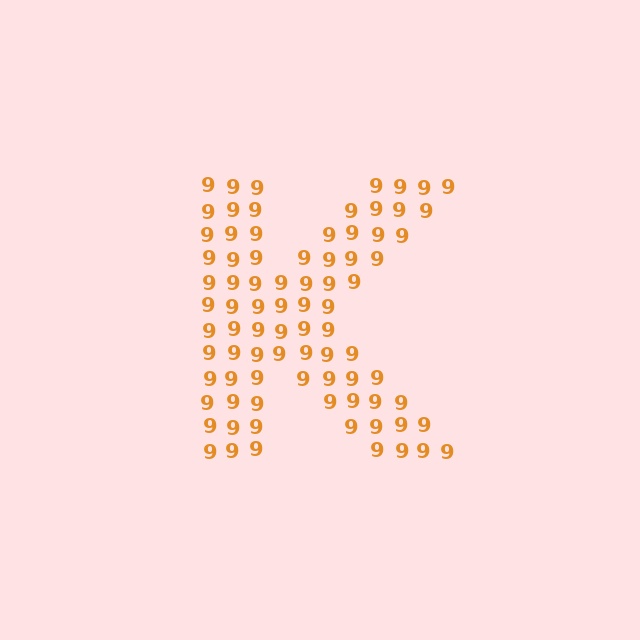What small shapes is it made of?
It is made of small digit 9's.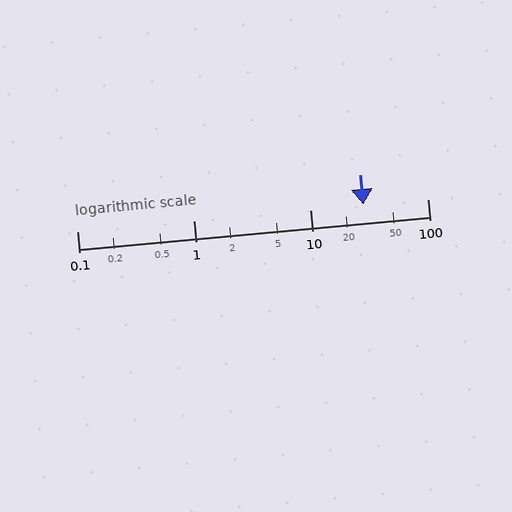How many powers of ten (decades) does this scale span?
The scale spans 3 decades, from 0.1 to 100.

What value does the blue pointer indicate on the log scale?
The pointer indicates approximately 28.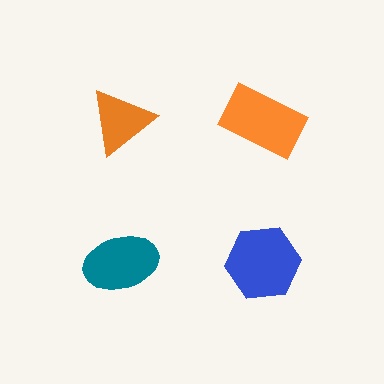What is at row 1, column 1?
An orange triangle.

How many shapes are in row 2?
2 shapes.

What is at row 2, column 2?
A blue hexagon.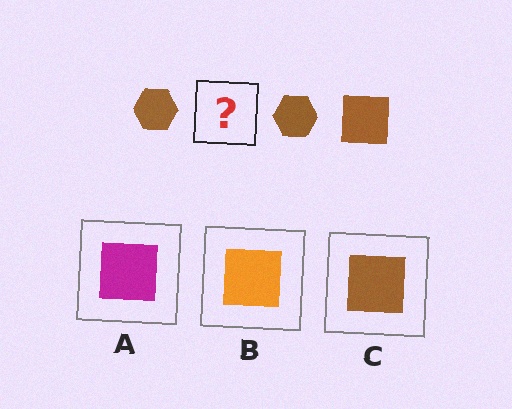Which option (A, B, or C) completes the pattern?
C.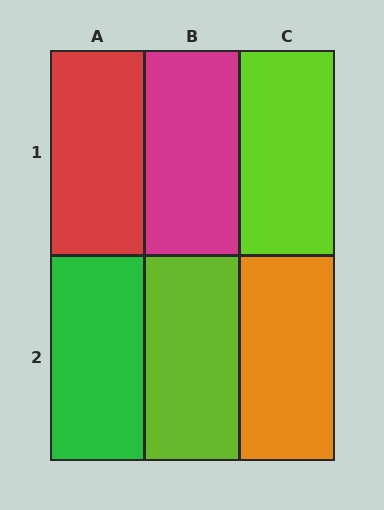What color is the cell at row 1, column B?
Magenta.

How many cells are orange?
1 cell is orange.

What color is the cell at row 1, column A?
Red.